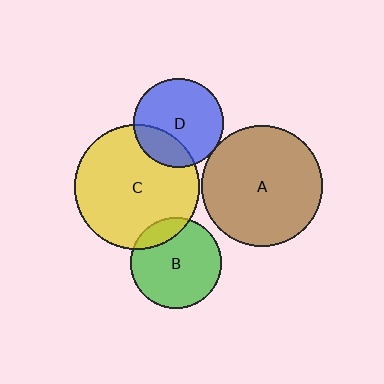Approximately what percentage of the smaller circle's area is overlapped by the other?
Approximately 15%.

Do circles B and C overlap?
Yes.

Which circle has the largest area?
Circle C (yellow).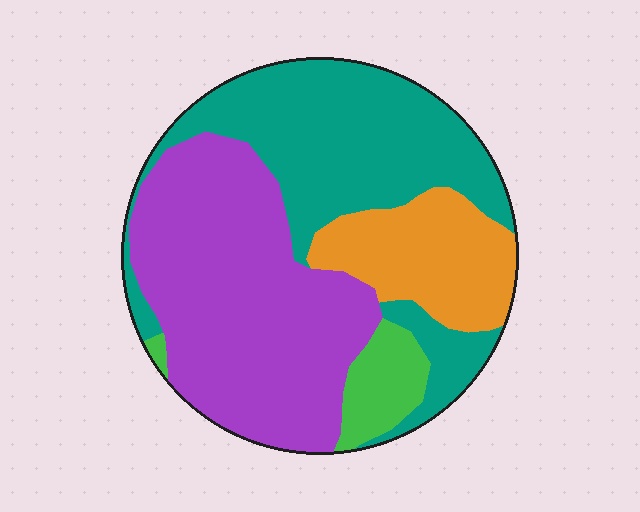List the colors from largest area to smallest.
From largest to smallest: purple, teal, orange, green.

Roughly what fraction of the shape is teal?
Teal covers roughly 35% of the shape.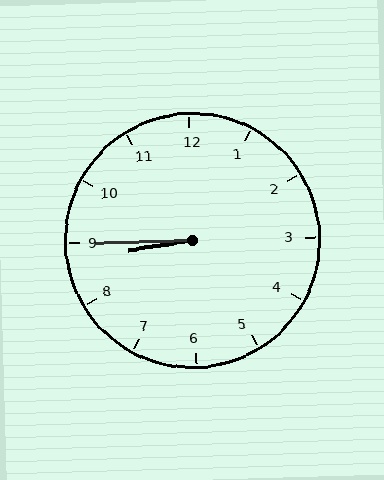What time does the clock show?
8:45.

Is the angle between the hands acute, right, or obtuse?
It is acute.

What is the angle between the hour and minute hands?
Approximately 8 degrees.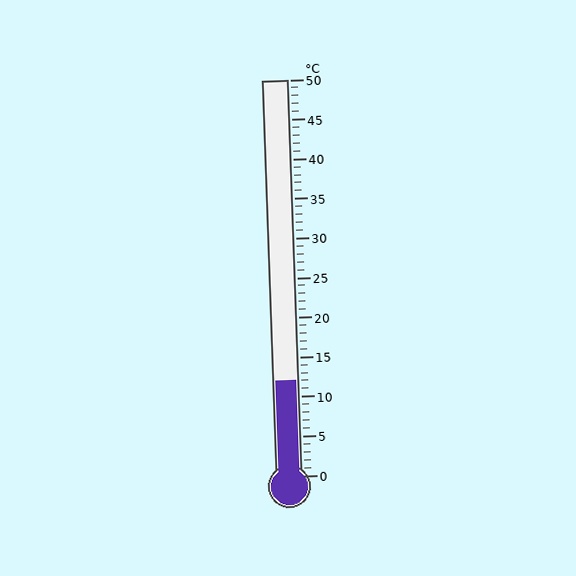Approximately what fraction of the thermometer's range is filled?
The thermometer is filled to approximately 25% of its range.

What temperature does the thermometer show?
The thermometer shows approximately 12°C.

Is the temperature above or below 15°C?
The temperature is below 15°C.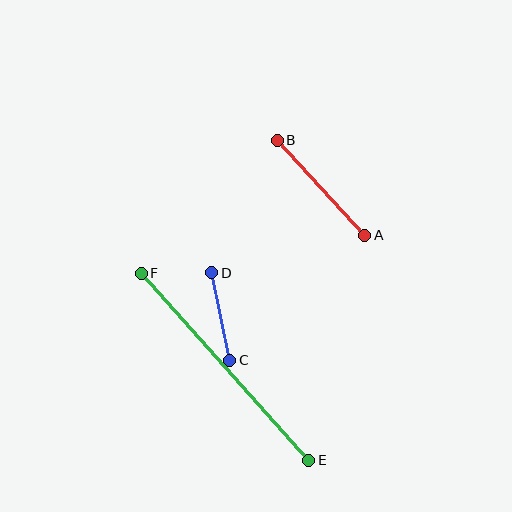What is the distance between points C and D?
The distance is approximately 89 pixels.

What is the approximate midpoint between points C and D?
The midpoint is at approximately (221, 316) pixels.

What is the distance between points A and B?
The distance is approximately 129 pixels.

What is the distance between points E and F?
The distance is approximately 251 pixels.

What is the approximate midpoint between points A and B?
The midpoint is at approximately (321, 188) pixels.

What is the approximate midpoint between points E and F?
The midpoint is at approximately (225, 367) pixels.